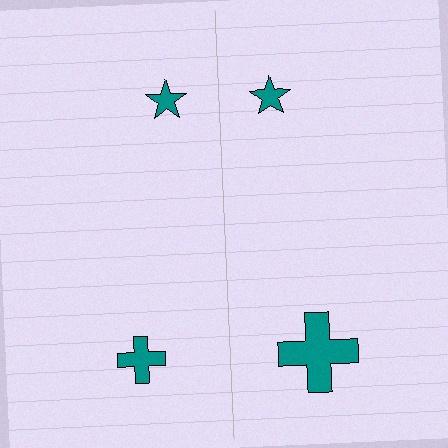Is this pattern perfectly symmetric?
No, the pattern is not perfectly symmetric. The teal cross on the right side has a different size than its mirror counterpart.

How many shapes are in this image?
There are 4 shapes in this image.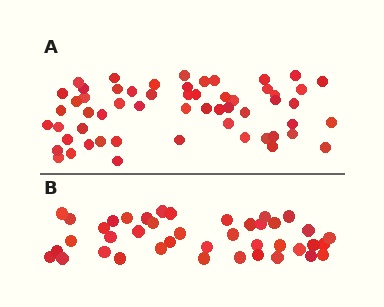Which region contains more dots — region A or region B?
Region A (the top region) has more dots.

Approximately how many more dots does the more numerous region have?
Region A has approximately 15 more dots than region B.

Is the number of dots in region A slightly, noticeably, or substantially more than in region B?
Region A has noticeably more, but not dramatically so. The ratio is roughly 1.4 to 1.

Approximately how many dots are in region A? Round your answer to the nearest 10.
About 60 dots. (The exact count is 57, which rounds to 60.)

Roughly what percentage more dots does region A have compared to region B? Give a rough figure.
About 40% more.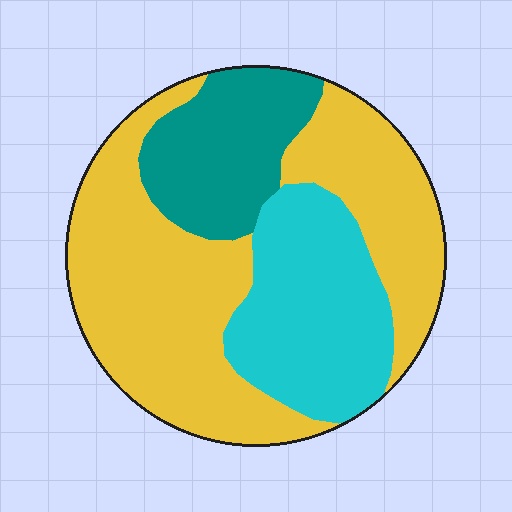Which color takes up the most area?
Yellow, at roughly 55%.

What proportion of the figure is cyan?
Cyan covers 26% of the figure.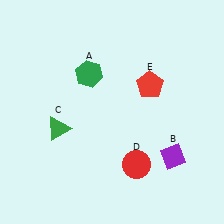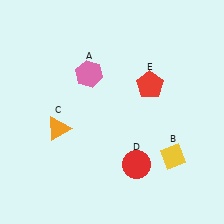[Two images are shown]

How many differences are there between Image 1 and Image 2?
There are 3 differences between the two images.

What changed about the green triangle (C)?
In Image 1, C is green. In Image 2, it changed to orange.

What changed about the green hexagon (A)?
In Image 1, A is green. In Image 2, it changed to pink.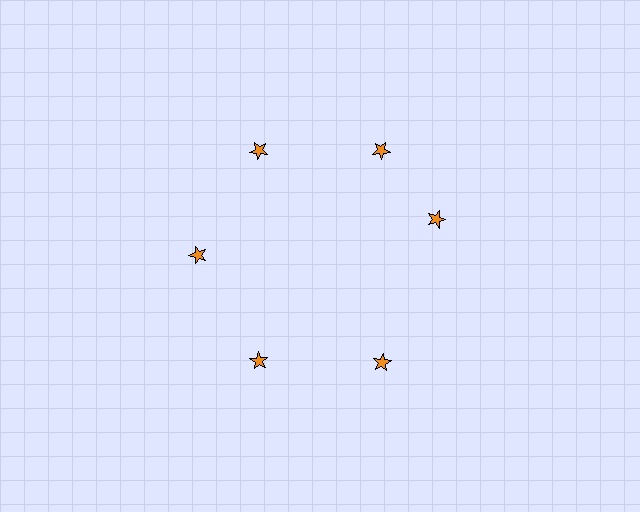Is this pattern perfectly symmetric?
No. The 6 orange stars are arranged in a ring, but one element near the 3 o'clock position is rotated out of alignment along the ring, breaking the 6-fold rotational symmetry.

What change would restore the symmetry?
The symmetry would be restored by rotating it back into even spacing with its neighbors so that all 6 stars sit at equal angles and equal distance from the center.